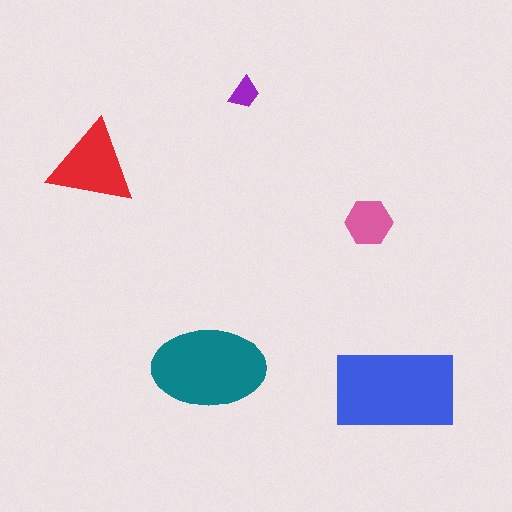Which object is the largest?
The blue rectangle.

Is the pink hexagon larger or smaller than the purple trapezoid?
Larger.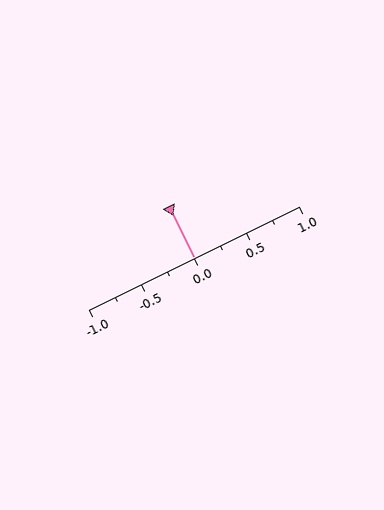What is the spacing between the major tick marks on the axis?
The major ticks are spaced 0.5 apart.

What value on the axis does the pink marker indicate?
The marker indicates approximately 0.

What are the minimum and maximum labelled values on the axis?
The axis runs from -1.0 to 1.0.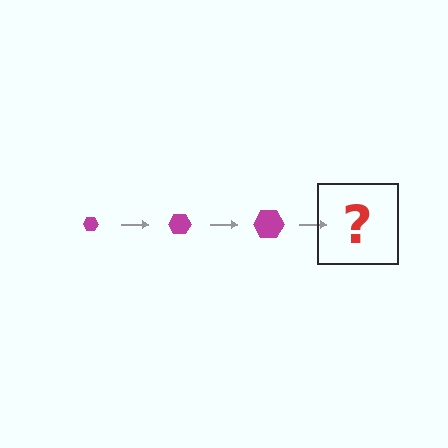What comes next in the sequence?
The next element should be a magenta hexagon, larger than the previous one.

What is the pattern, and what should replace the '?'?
The pattern is that the hexagon gets progressively larger each step. The '?' should be a magenta hexagon, larger than the previous one.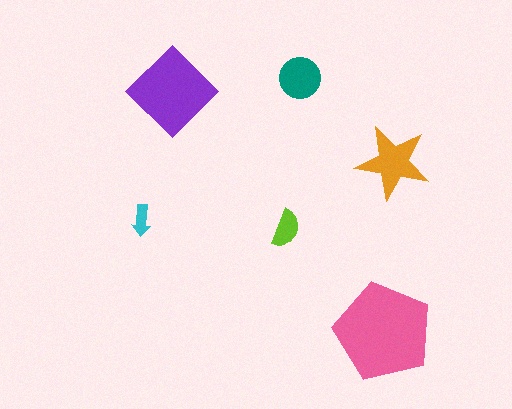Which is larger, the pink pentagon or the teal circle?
The pink pentagon.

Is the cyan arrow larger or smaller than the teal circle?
Smaller.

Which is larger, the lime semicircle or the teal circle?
The teal circle.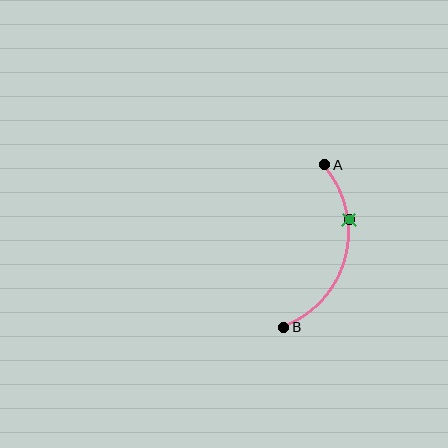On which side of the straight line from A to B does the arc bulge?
The arc bulges to the right of the straight line connecting A and B.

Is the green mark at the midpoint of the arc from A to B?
No. The green mark lies on the arc but is closer to endpoint A. The arc midpoint would be at the point on the curve equidistant along the arc from both A and B.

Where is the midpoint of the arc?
The arc midpoint is the point on the curve farthest from the straight line joining A and B. It sits to the right of that line.